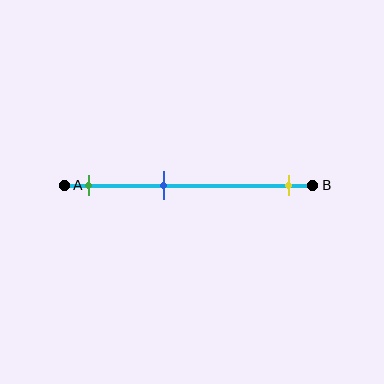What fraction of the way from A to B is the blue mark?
The blue mark is approximately 40% (0.4) of the way from A to B.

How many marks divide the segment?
There are 3 marks dividing the segment.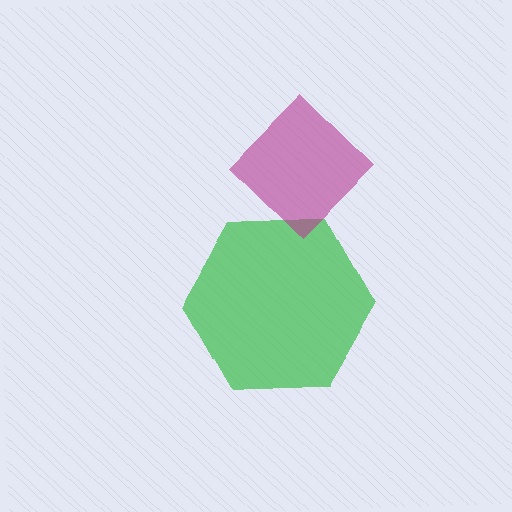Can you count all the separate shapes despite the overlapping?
Yes, there are 2 separate shapes.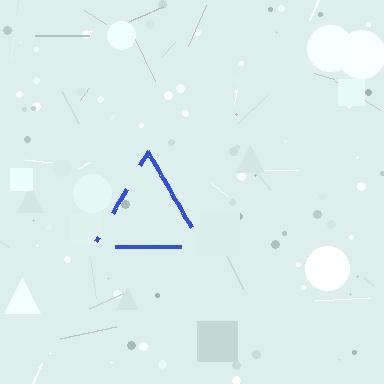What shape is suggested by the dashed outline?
The dashed outline suggests a triangle.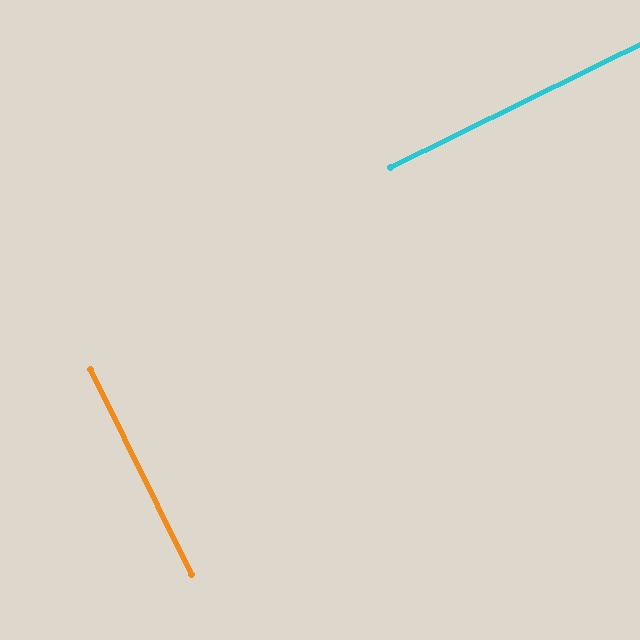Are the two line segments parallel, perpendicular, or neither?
Perpendicular — they meet at approximately 90°.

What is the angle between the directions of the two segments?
Approximately 90 degrees.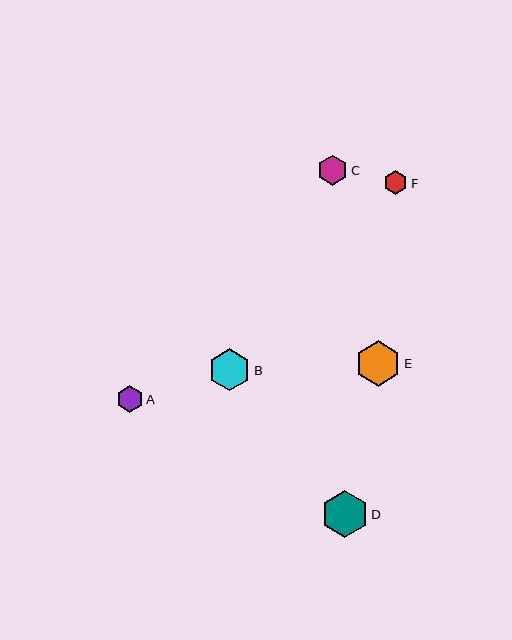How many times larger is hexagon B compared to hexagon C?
Hexagon B is approximately 1.4 times the size of hexagon C.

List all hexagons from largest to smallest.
From largest to smallest: D, E, B, C, A, F.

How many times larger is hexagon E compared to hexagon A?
Hexagon E is approximately 1.7 times the size of hexagon A.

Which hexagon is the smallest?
Hexagon F is the smallest with a size of approximately 24 pixels.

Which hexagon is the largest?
Hexagon D is the largest with a size of approximately 47 pixels.